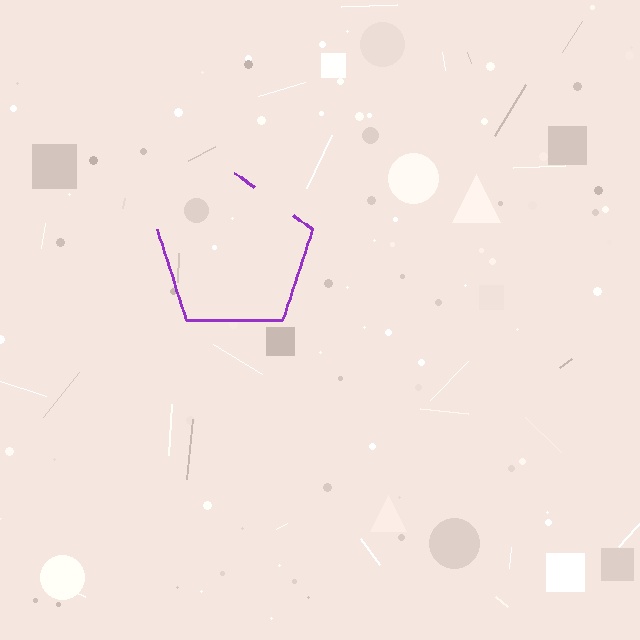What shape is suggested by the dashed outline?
The dashed outline suggests a pentagon.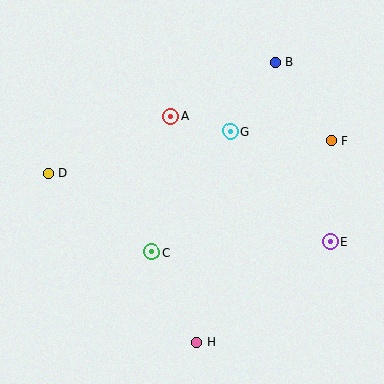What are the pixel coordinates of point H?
Point H is at (197, 342).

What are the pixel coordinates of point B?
Point B is at (275, 63).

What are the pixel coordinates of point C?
Point C is at (152, 252).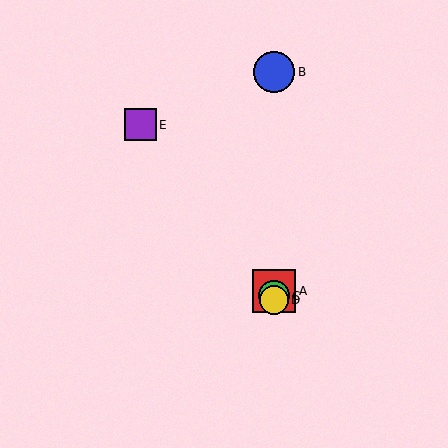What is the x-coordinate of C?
Object C is at x≈274.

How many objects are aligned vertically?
4 objects (A, B, C, D) are aligned vertically.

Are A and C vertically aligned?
Yes, both are at x≈274.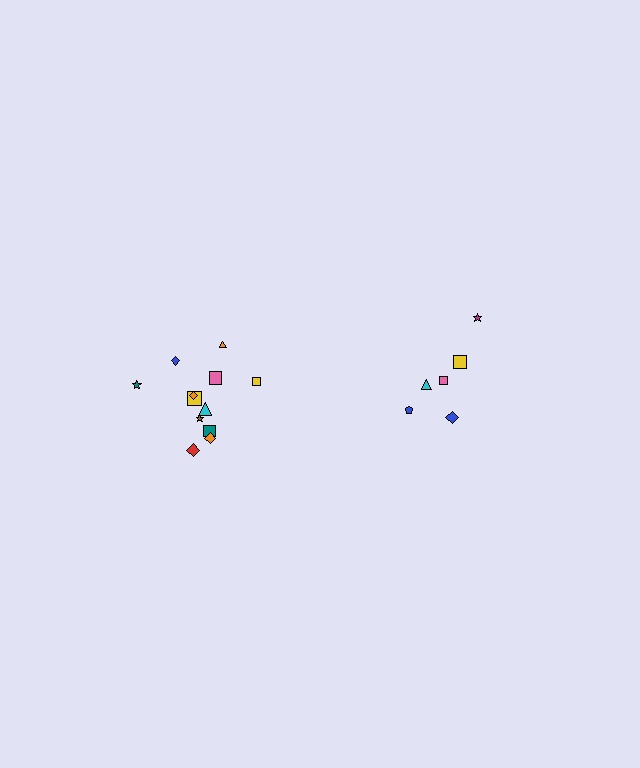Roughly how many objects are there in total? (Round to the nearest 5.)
Roughly 20 objects in total.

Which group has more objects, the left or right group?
The left group.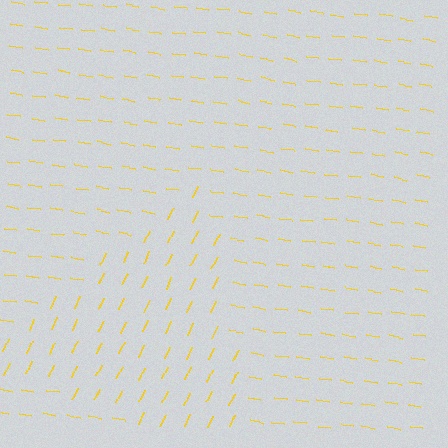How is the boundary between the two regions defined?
The boundary is defined purely by a change in line orientation (approximately 74 degrees difference). All lines are the same color and thickness.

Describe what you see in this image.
The image is filled with small yellow line segments. A triangle region in the image has lines oriented differently from the surrounding lines, creating a visible texture boundary.